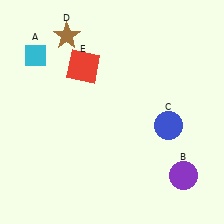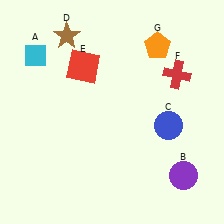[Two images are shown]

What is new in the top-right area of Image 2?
A red cross (F) was added in the top-right area of Image 2.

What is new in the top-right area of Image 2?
An orange pentagon (G) was added in the top-right area of Image 2.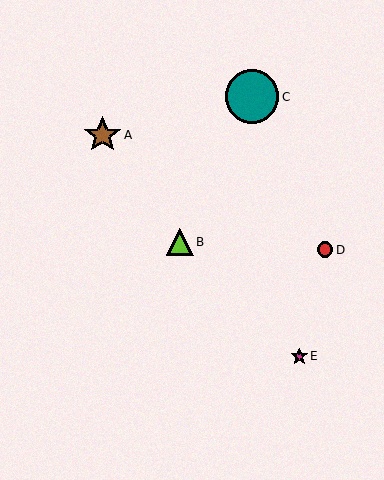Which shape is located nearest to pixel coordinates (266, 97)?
The teal circle (labeled C) at (252, 97) is nearest to that location.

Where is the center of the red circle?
The center of the red circle is at (325, 250).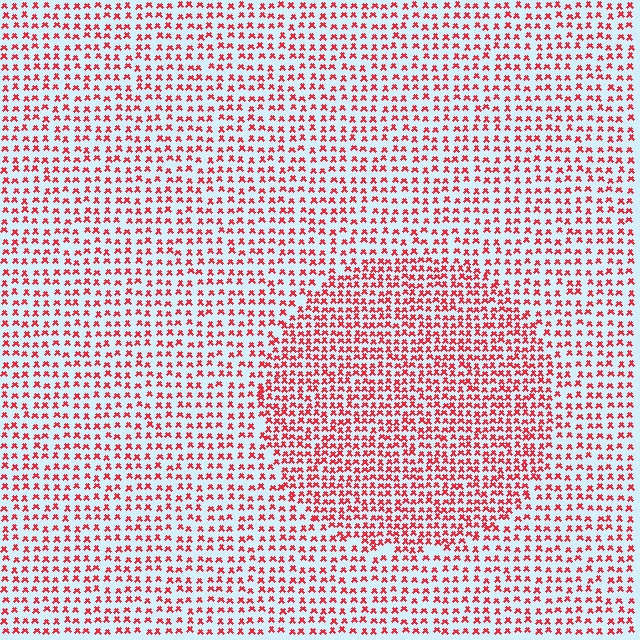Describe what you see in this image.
The image contains small red elements arranged at two different densities. A circle-shaped region is visible where the elements are more densely packed than the surrounding area.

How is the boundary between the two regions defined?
The boundary is defined by a change in element density (approximately 1.6x ratio). All elements are the same color, size, and shape.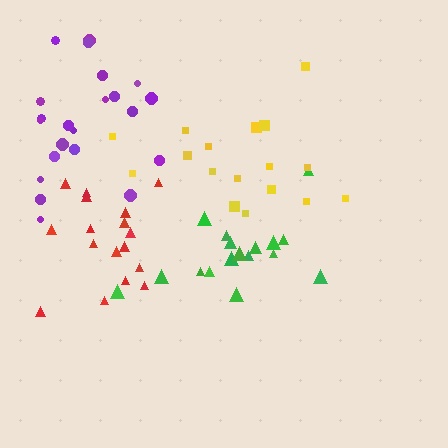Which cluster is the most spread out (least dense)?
Yellow.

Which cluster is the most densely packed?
Purple.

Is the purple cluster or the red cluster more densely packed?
Purple.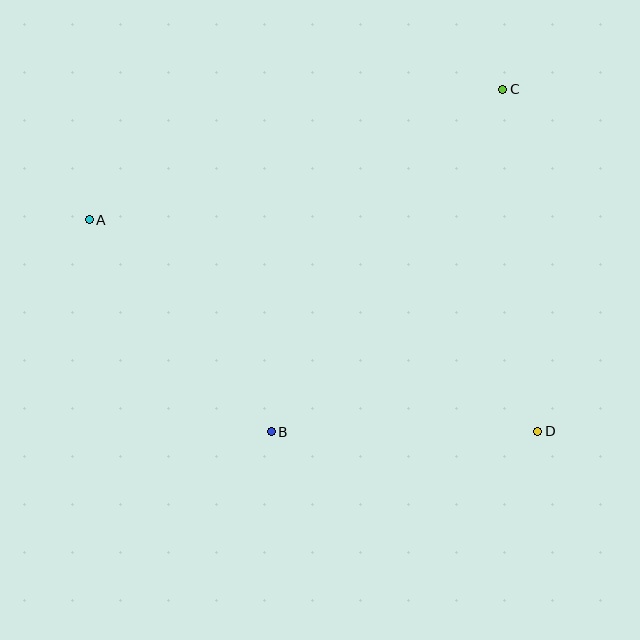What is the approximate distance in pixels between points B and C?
The distance between B and C is approximately 413 pixels.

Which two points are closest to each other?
Points B and D are closest to each other.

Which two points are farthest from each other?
Points A and D are farthest from each other.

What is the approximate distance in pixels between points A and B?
The distance between A and B is approximately 279 pixels.